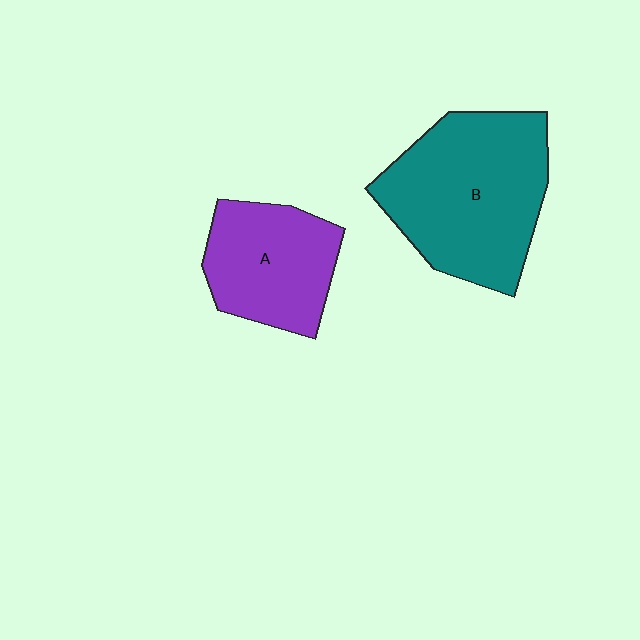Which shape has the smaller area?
Shape A (purple).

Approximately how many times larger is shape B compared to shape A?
Approximately 1.6 times.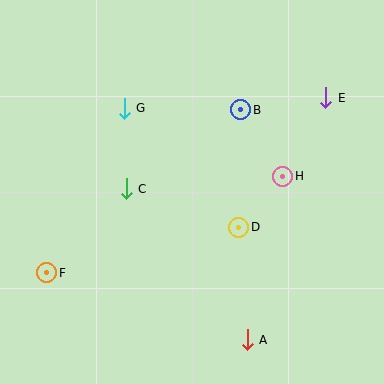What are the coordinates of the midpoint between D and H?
The midpoint between D and H is at (261, 202).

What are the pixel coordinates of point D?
Point D is at (239, 227).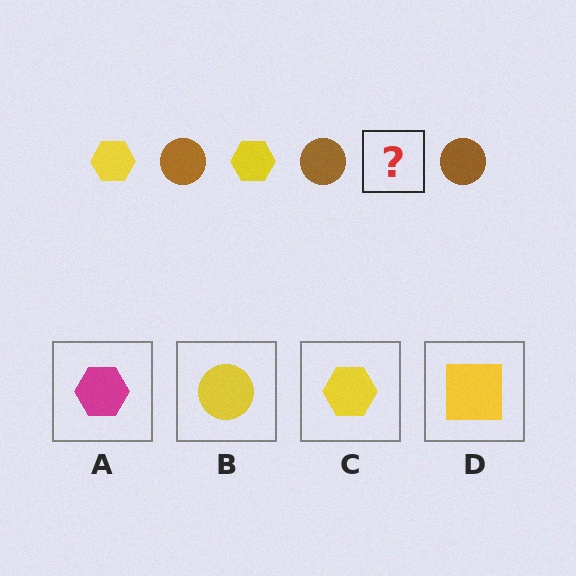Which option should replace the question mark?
Option C.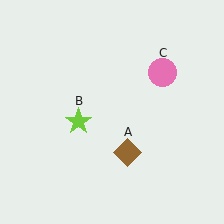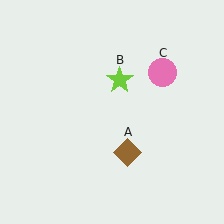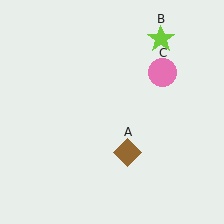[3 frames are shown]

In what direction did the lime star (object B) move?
The lime star (object B) moved up and to the right.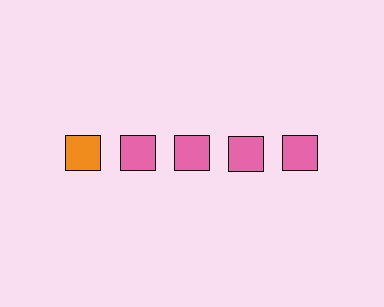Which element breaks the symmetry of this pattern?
The orange square in the top row, leftmost column breaks the symmetry. All other shapes are pink squares.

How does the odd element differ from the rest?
It has a different color: orange instead of pink.